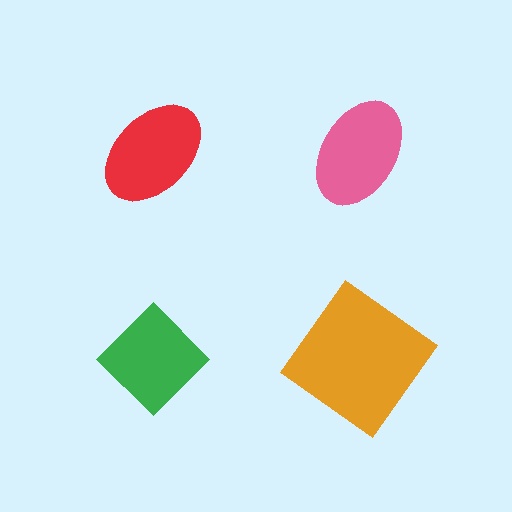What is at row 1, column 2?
A pink ellipse.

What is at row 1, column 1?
A red ellipse.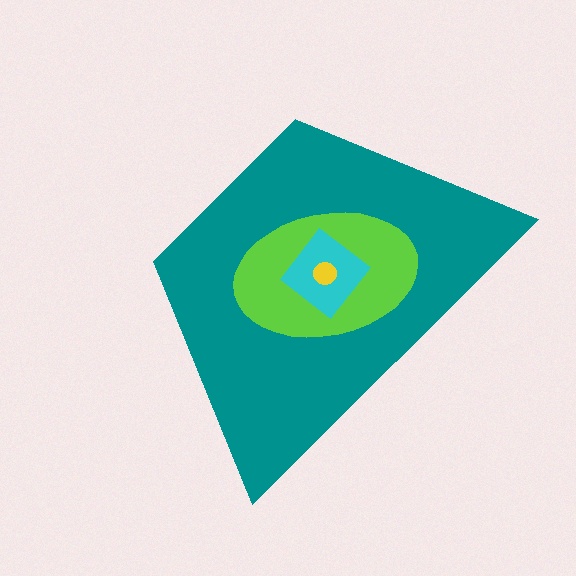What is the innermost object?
The yellow circle.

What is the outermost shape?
The teal trapezoid.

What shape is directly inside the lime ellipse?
The cyan diamond.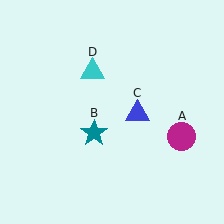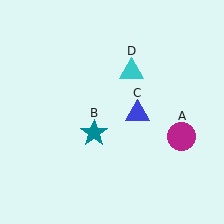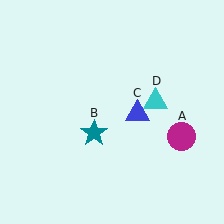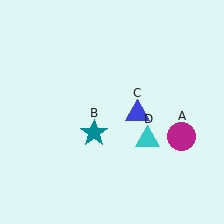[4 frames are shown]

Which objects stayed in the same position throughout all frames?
Magenta circle (object A) and teal star (object B) and blue triangle (object C) remained stationary.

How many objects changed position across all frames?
1 object changed position: cyan triangle (object D).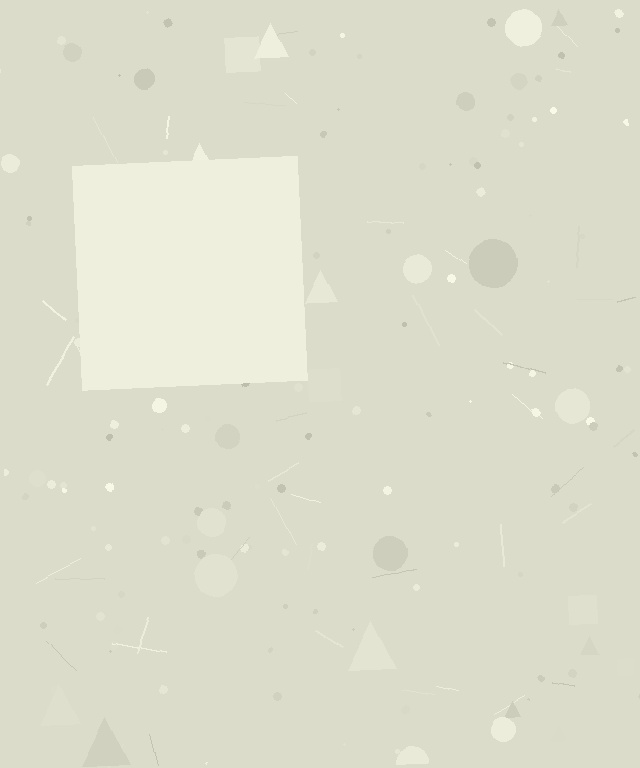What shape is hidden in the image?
A square is hidden in the image.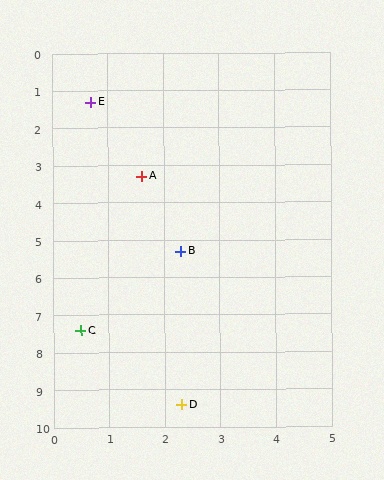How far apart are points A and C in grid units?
Points A and C are about 4.2 grid units apart.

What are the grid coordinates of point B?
Point B is at approximately (2.3, 5.3).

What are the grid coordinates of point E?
Point E is at approximately (0.7, 1.3).